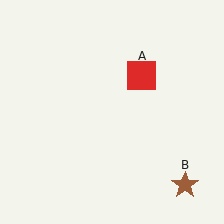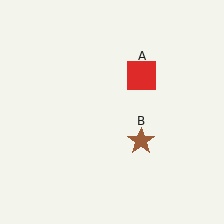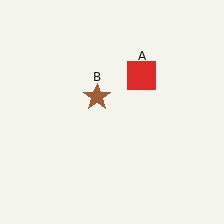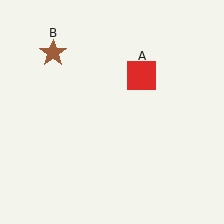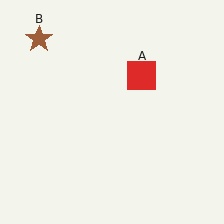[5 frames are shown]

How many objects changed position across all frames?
1 object changed position: brown star (object B).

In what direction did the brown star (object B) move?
The brown star (object B) moved up and to the left.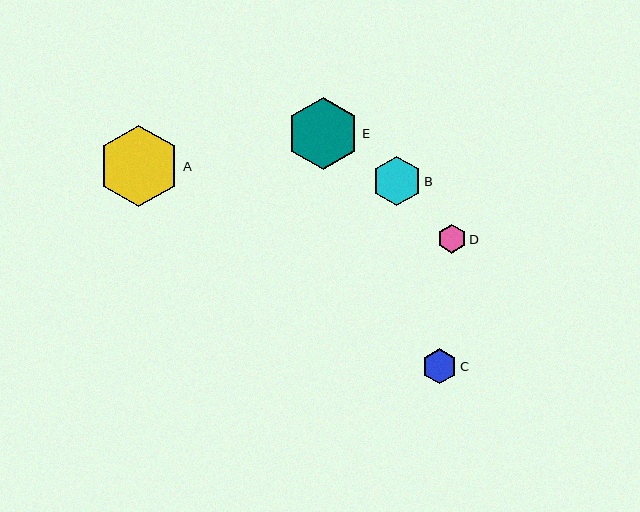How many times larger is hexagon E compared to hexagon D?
Hexagon E is approximately 2.5 times the size of hexagon D.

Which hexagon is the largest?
Hexagon A is the largest with a size of approximately 82 pixels.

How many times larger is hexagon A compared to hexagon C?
Hexagon A is approximately 2.3 times the size of hexagon C.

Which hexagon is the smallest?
Hexagon D is the smallest with a size of approximately 29 pixels.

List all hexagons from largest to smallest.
From largest to smallest: A, E, B, C, D.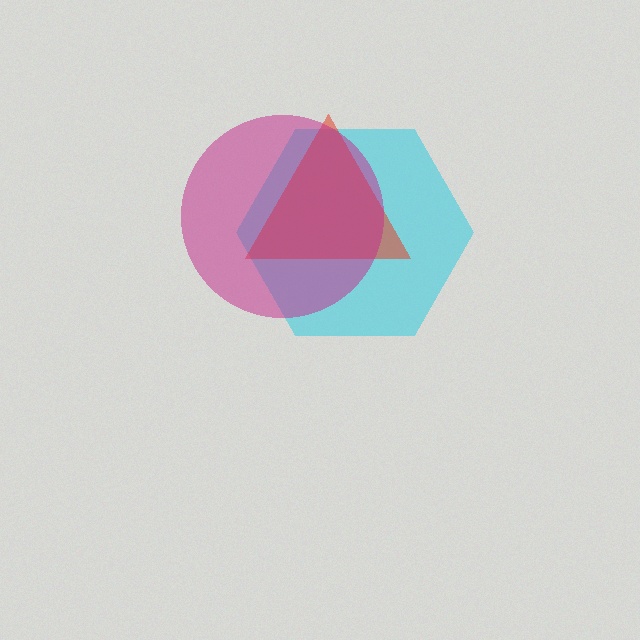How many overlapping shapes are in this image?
There are 3 overlapping shapes in the image.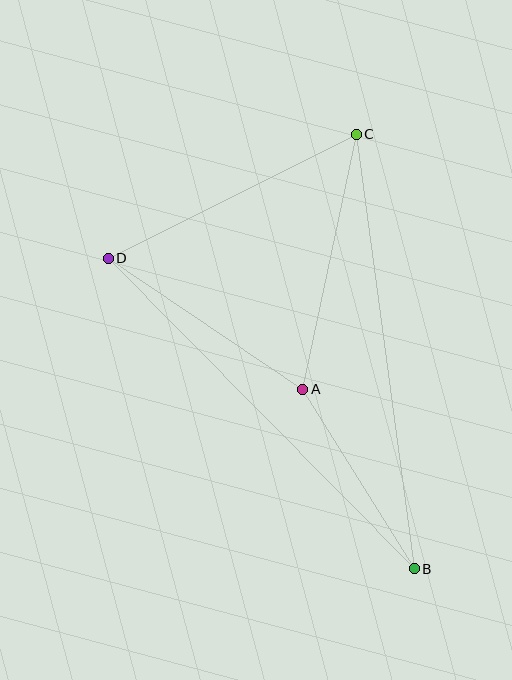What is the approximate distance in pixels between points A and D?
The distance between A and D is approximately 234 pixels.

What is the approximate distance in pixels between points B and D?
The distance between B and D is approximately 436 pixels.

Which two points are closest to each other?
Points A and B are closest to each other.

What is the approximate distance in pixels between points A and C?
The distance between A and C is approximately 261 pixels.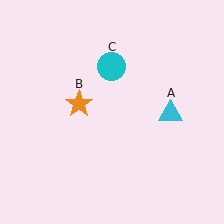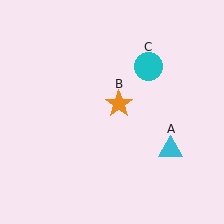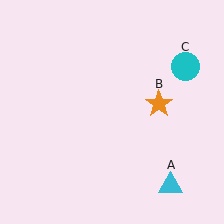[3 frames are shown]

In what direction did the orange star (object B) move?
The orange star (object B) moved right.